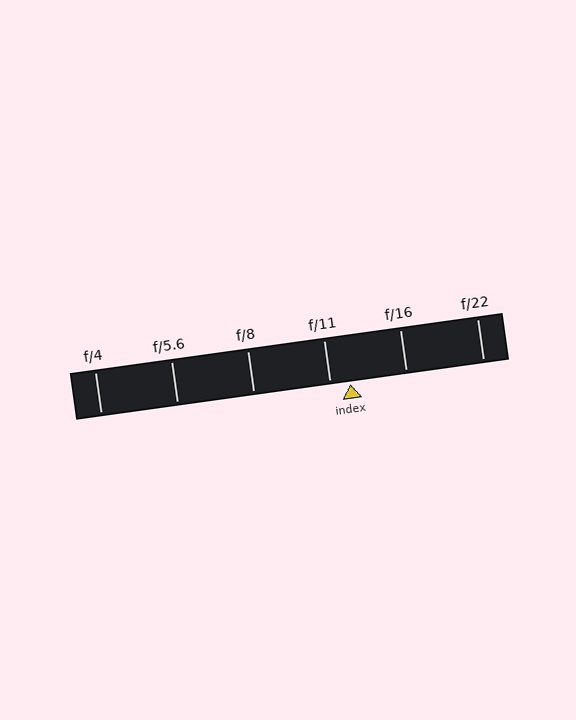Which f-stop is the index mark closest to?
The index mark is closest to f/11.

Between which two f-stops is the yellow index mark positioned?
The index mark is between f/11 and f/16.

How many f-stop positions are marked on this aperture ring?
There are 6 f-stop positions marked.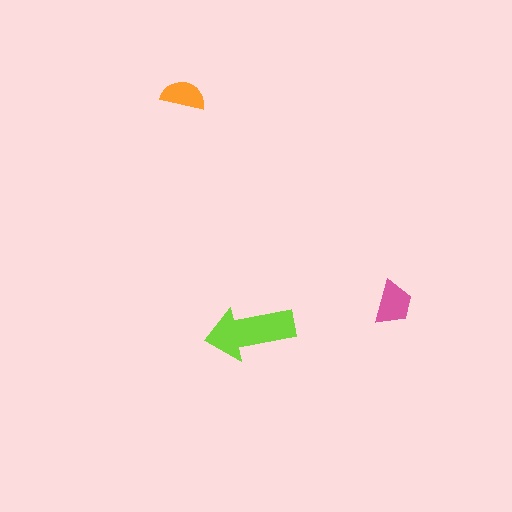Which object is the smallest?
The orange semicircle.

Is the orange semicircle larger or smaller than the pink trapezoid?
Smaller.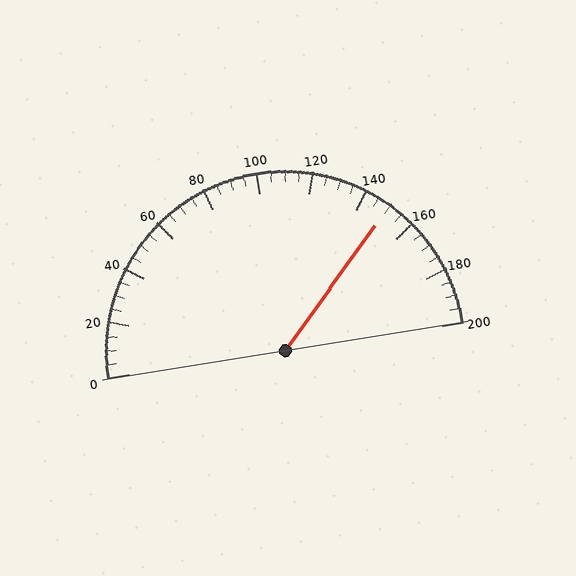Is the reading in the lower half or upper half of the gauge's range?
The reading is in the upper half of the range (0 to 200).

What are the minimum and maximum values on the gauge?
The gauge ranges from 0 to 200.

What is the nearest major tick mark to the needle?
The nearest major tick mark is 160.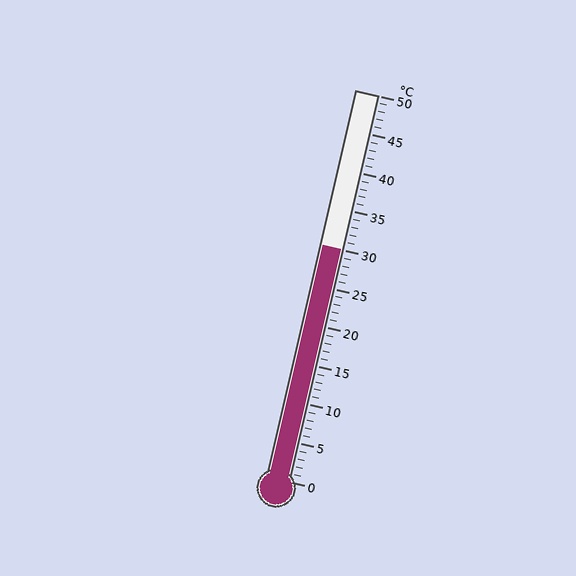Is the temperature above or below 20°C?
The temperature is above 20°C.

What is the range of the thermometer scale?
The thermometer scale ranges from 0°C to 50°C.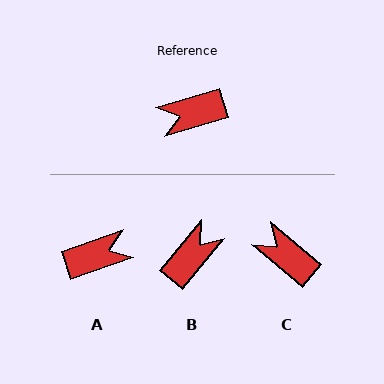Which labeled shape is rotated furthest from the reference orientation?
A, about 177 degrees away.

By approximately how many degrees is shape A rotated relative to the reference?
Approximately 177 degrees clockwise.